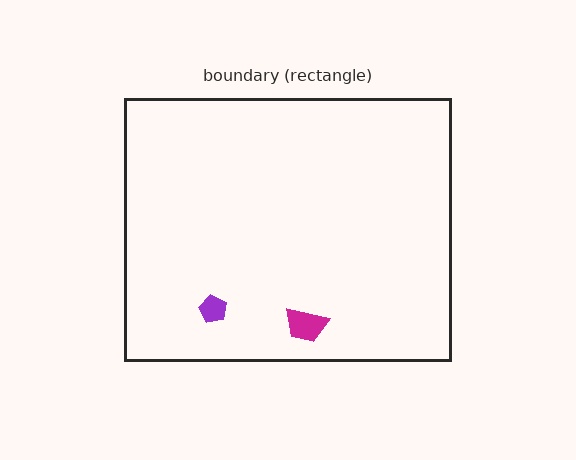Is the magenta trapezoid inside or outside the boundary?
Inside.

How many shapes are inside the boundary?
2 inside, 0 outside.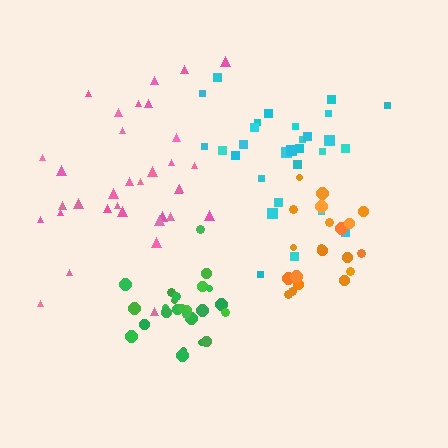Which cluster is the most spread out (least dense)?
Pink.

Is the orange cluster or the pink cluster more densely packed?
Orange.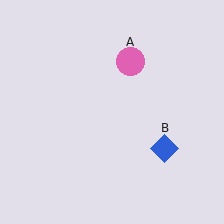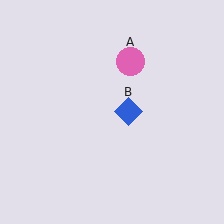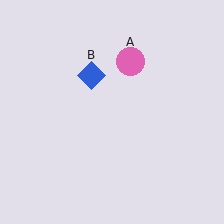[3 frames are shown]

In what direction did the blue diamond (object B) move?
The blue diamond (object B) moved up and to the left.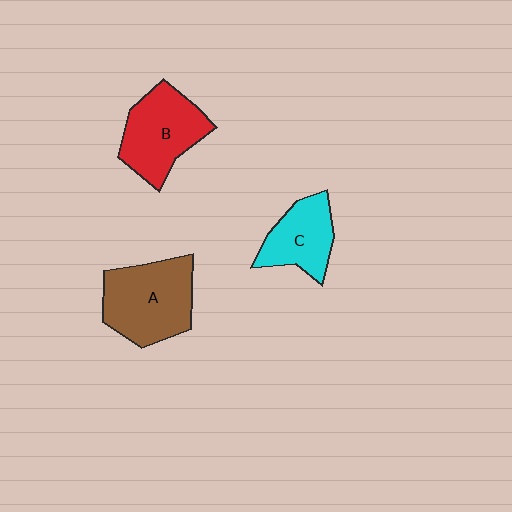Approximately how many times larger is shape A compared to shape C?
Approximately 1.5 times.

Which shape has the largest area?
Shape A (brown).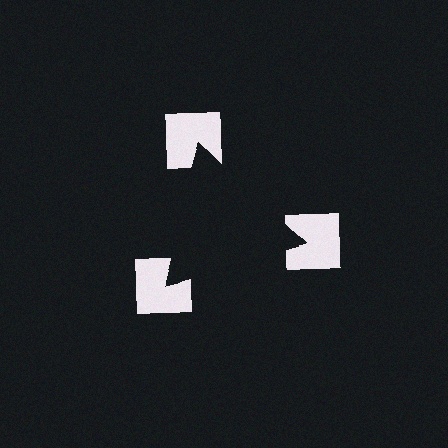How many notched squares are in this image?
There are 3 — one at each vertex of the illusory triangle.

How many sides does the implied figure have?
3 sides.